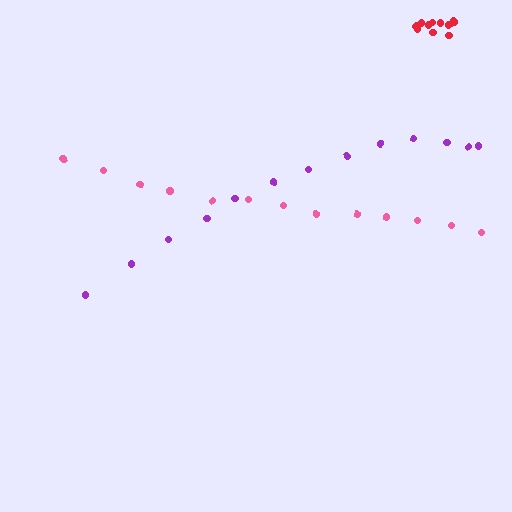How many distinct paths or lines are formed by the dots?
There are 3 distinct paths.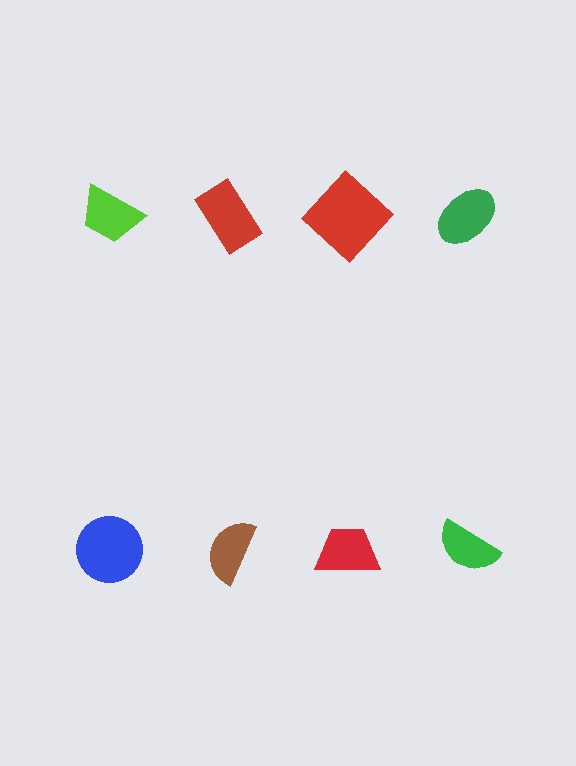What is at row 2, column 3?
A red trapezoid.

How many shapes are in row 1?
4 shapes.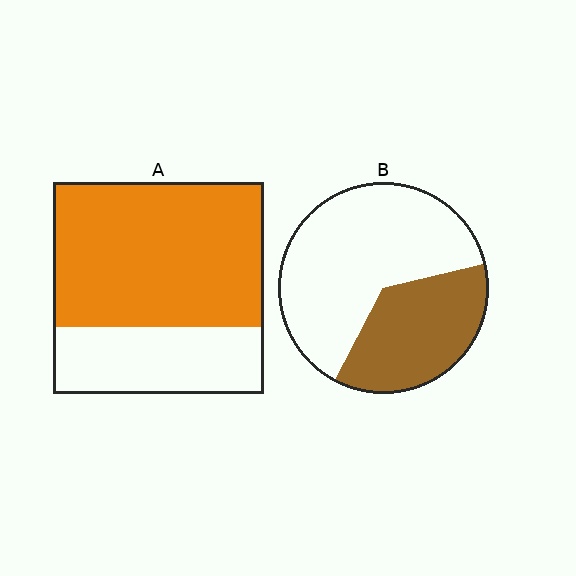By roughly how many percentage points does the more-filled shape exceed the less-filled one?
By roughly 30 percentage points (A over B).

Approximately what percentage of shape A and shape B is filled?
A is approximately 70% and B is approximately 35%.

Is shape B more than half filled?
No.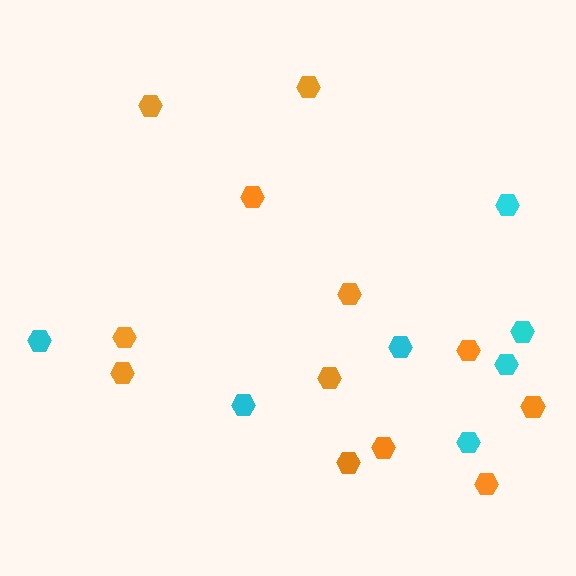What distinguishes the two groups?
There are 2 groups: one group of orange hexagons (12) and one group of cyan hexagons (7).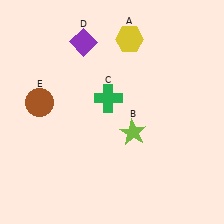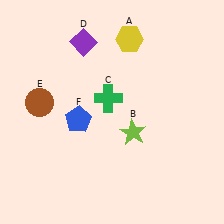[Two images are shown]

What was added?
A blue pentagon (F) was added in Image 2.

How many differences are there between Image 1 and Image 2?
There is 1 difference between the two images.